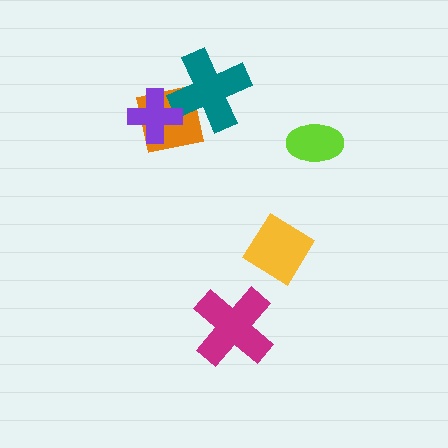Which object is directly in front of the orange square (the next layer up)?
The teal cross is directly in front of the orange square.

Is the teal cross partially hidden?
Yes, it is partially covered by another shape.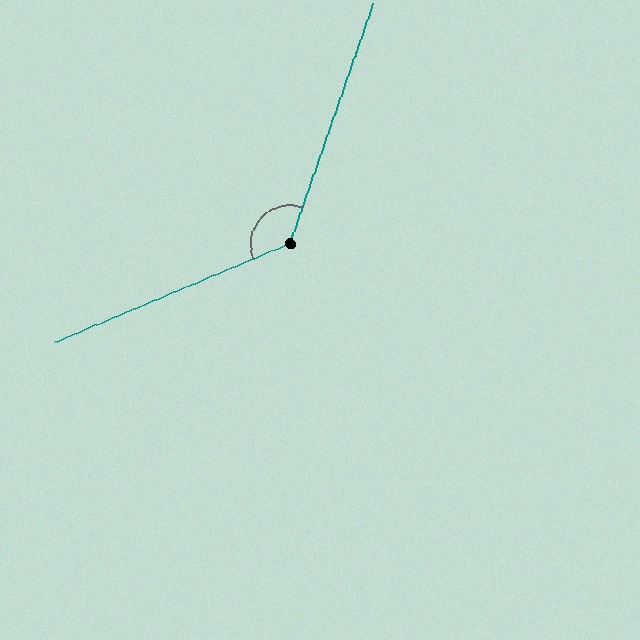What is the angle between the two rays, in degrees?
Approximately 132 degrees.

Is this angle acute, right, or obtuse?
It is obtuse.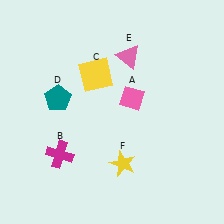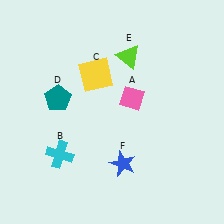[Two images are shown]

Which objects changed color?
B changed from magenta to cyan. E changed from pink to lime. F changed from yellow to blue.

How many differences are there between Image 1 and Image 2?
There are 3 differences between the two images.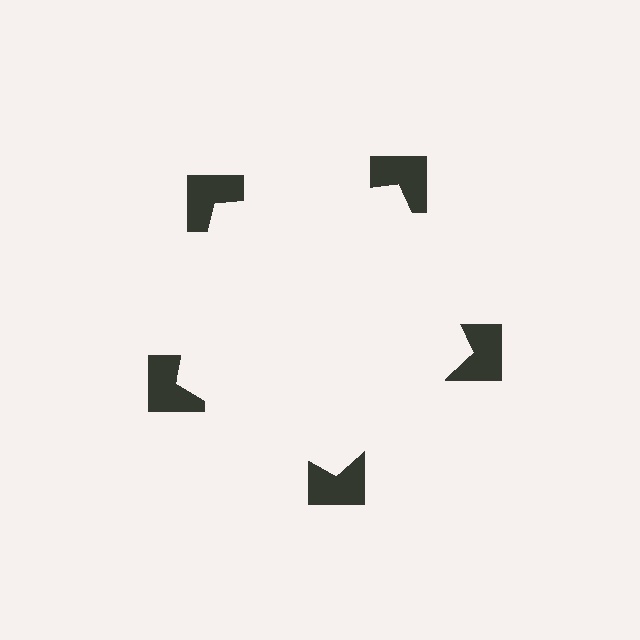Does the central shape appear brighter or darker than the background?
It typically appears slightly brighter than the background, even though no actual brightness change is drawn.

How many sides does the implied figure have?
5 sides.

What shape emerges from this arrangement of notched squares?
An illusory pentagon — its edges are inferred from the aligned wedge cuts in the notched squares, not physically drawn.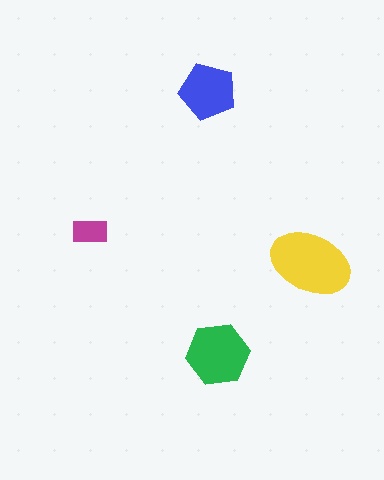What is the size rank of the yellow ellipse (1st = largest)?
1st.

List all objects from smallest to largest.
The magenta rectangle, the blue pentagon, the green hexagon, the yellow ellipse.